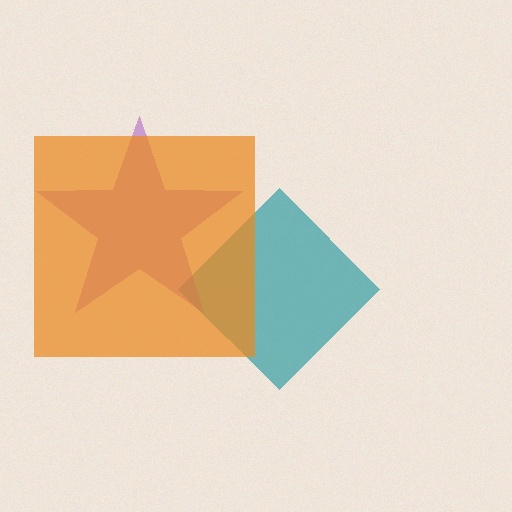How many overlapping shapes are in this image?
There are 3 overlapping shapes in the image.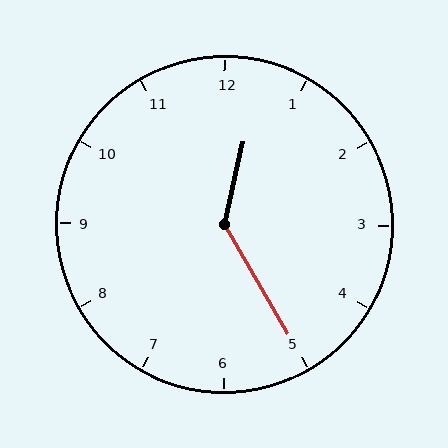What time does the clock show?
12:25.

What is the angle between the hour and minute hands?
Approximately 138 degrees.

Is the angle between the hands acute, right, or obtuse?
It is obtuse.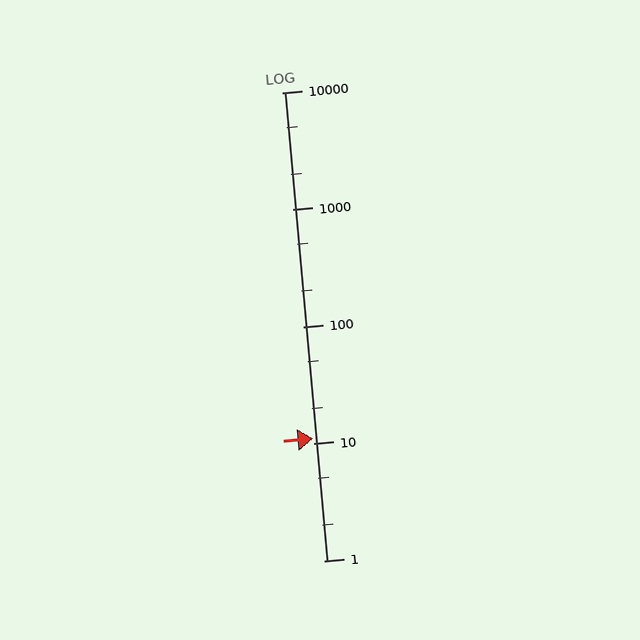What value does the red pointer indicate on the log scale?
The pointer indicates approximately 11.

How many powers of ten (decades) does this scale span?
The scale spans 4 decades, from 1 to 10000.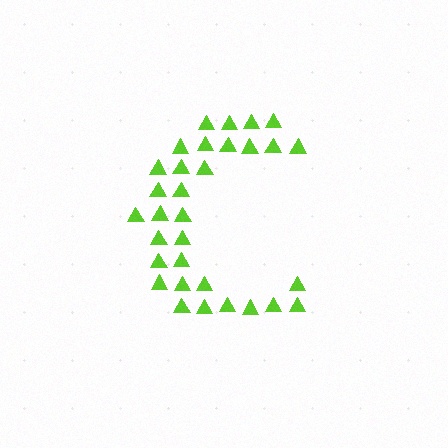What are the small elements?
The small elements are triangles.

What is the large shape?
The large shape is the letter C.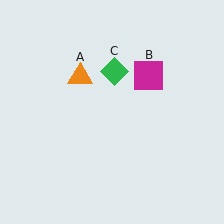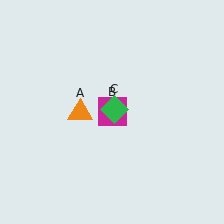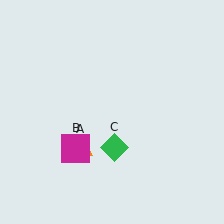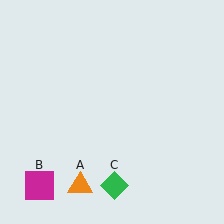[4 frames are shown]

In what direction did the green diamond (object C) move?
The green diamond (object C) moved down.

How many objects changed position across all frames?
3 objects changed position: orange triangle (object A), magenta square (object B), green diamond (object C).